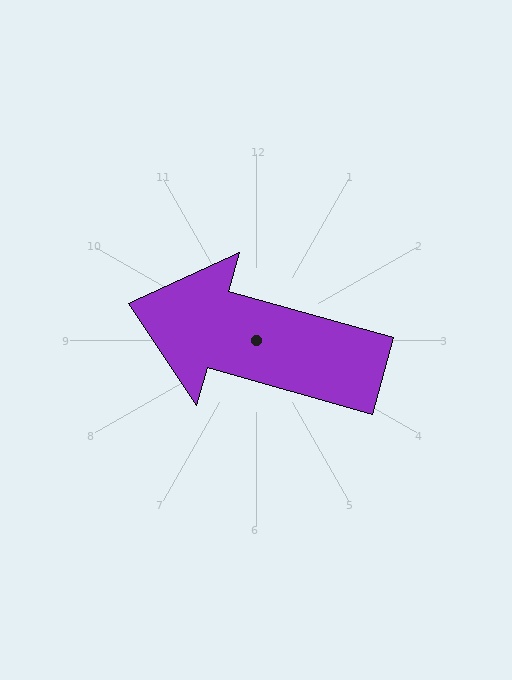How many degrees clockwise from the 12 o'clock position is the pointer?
Approximately 286 degrees.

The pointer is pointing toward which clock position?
Roughly 10 o'clock.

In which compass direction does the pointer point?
West.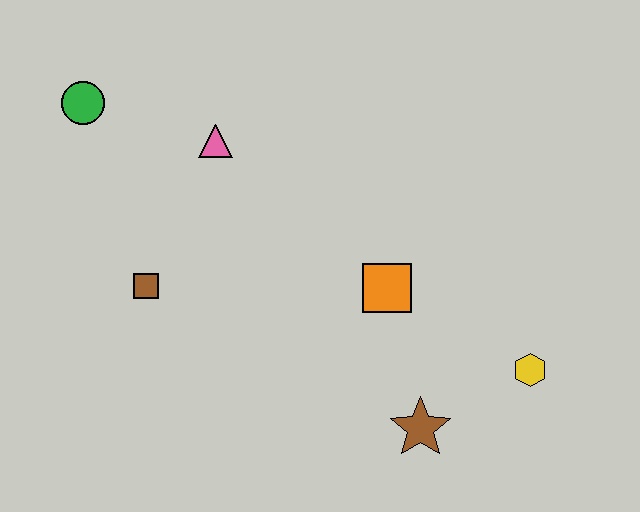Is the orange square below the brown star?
No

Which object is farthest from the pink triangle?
The yellow hexagon is farthest from the pink triangle.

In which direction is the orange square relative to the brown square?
The orange square is to the right of the brown square.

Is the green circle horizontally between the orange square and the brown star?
No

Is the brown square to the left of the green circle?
No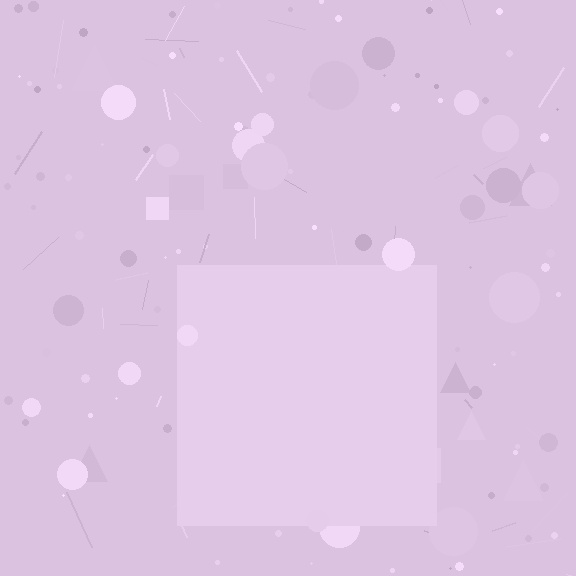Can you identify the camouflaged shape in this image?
The camouflaged shape is a square.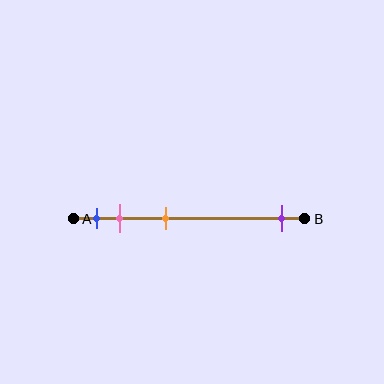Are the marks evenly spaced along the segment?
No, the marks are not evenly spaced.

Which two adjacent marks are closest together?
The blue and pink marks are the closest adjacent pair.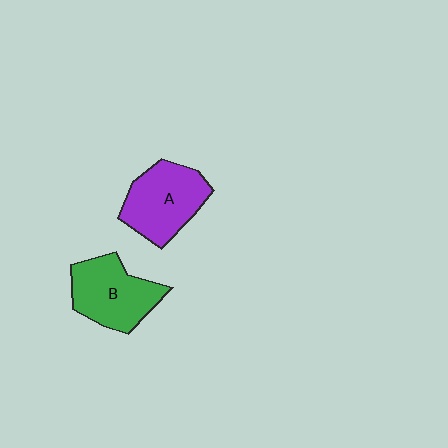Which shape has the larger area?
Shape A (purple).